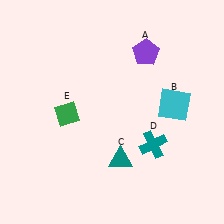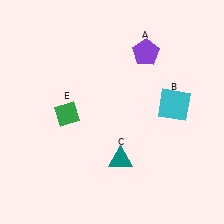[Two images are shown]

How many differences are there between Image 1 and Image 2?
There is 1 difference between the two images.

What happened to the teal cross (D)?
The teal cross (D) was removed in Image 2. It was in the bottom-right area of Image 1.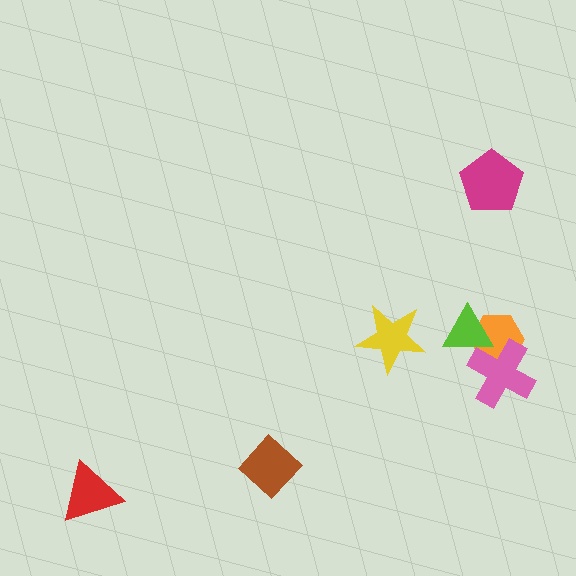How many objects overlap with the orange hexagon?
2 objects overlap with the orange hexagon.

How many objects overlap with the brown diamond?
0 objects overlap with the brown diamond.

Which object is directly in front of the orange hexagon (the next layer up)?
The pink cross is directly in front of the orange hexagon.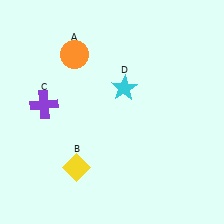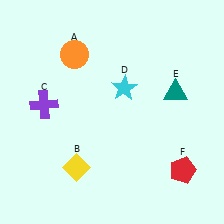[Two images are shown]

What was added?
A teal triangle (E), a red pentagon (F) were added in Image 2.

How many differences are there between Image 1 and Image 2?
There are 2 differences between the two images.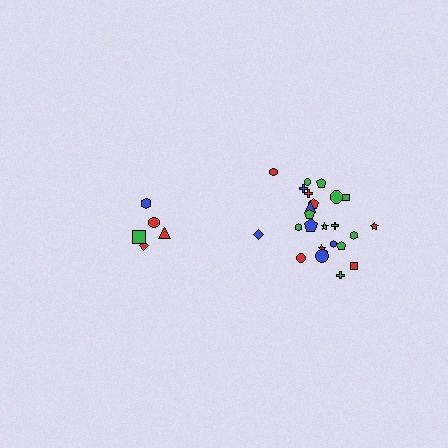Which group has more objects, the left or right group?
The right group.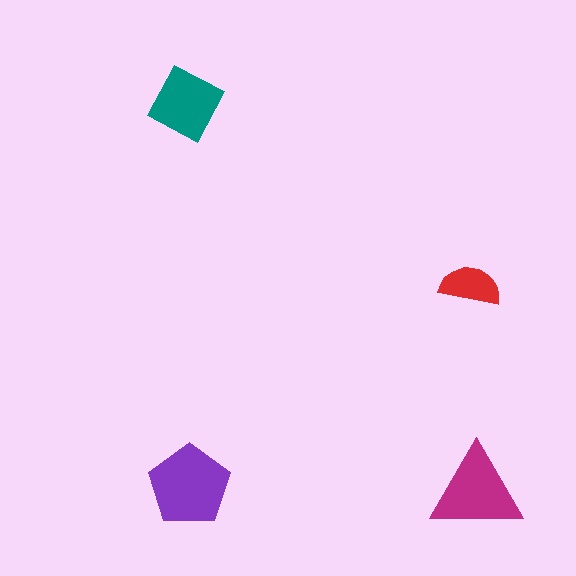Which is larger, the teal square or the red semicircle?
The teal square.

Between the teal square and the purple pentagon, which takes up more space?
The purple pentagon.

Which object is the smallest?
The red semicircle.